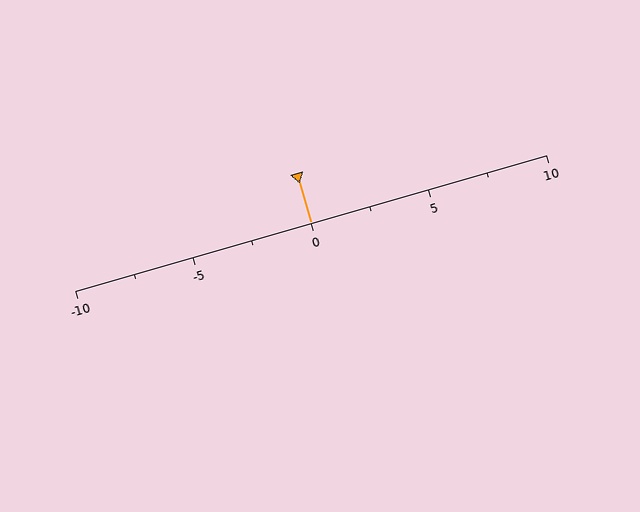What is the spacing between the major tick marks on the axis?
The major ticks are spaced 5 apart.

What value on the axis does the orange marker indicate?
The marker indicates approximately 0.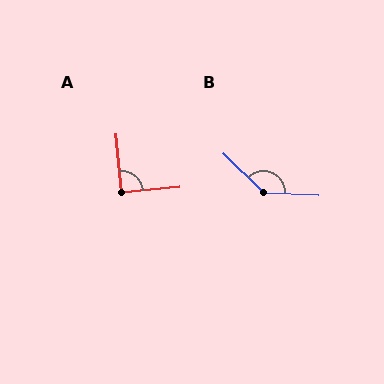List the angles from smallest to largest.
A (90°), B (139°).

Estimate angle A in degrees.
Approximately 90 degrees.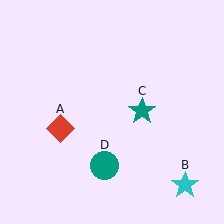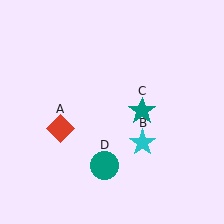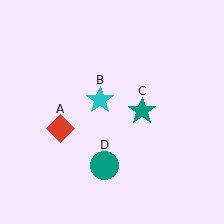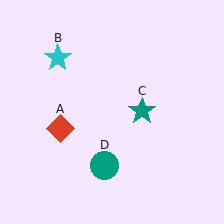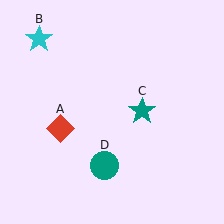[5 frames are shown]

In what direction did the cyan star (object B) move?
The cyan star (object B) moved up and to the left.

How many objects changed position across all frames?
1 object changed position: cyan star (object B).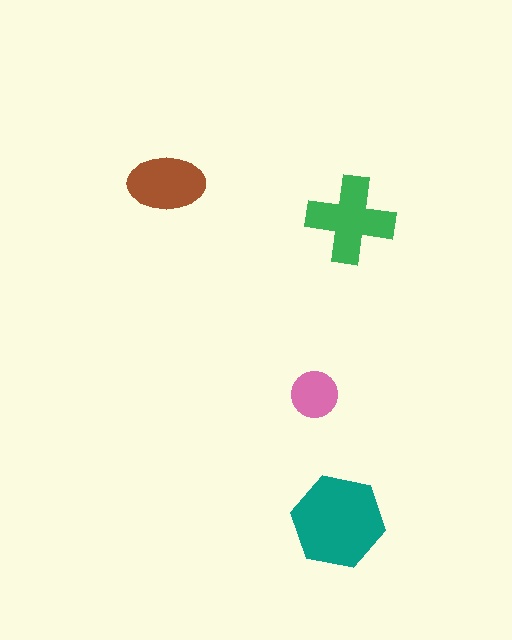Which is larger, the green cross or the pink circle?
The green cross.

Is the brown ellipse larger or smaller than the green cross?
Smaller.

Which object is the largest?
The teal hexagon.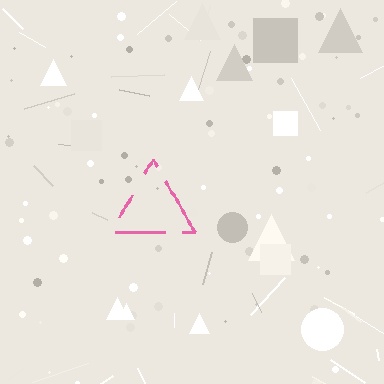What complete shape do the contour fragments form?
The contour fragments form a triangle.